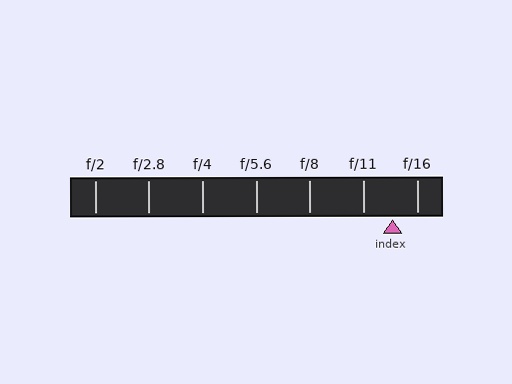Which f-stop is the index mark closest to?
The index mark is closest to f/16.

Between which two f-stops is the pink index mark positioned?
The index mark is between f/11 and f/16.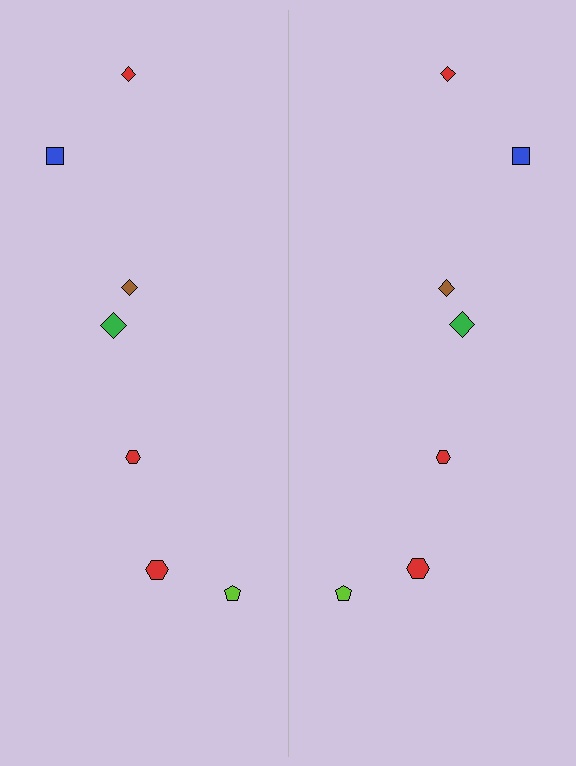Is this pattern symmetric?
Yes, this pattern has bilateral (reflection) symmetry.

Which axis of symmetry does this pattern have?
The pattern has a vertical axis of symmetry running through the center of the image.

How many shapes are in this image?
There are 14 shapes in this image.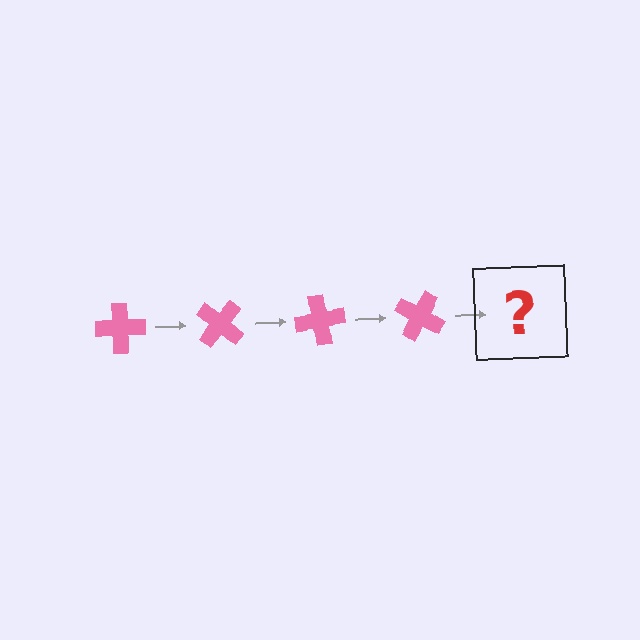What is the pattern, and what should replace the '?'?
The pattern is that the cross rotates 40 degrees each step. The '?' should be a pink cross rotated 160 degrees.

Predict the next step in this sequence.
The next step is a pink cross rotated 160 degrees.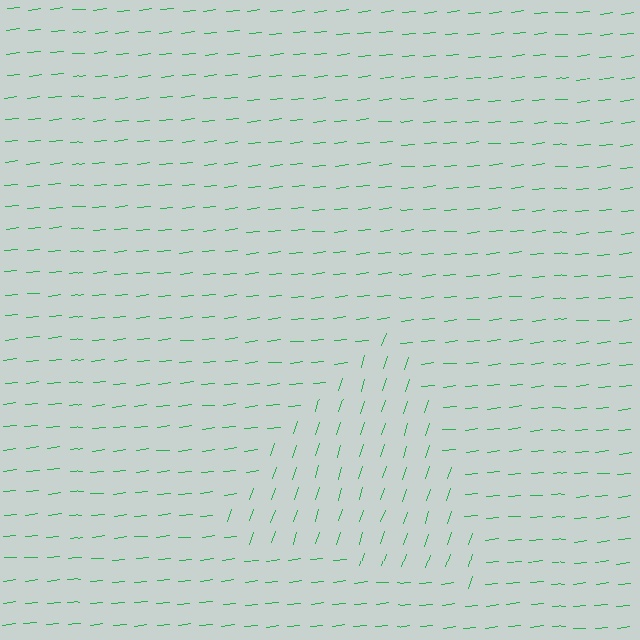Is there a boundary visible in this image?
Yes, there is a texture boundary formed by a change in line orientation.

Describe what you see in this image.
The image is filled with small green line segments. A triangle region in the image has lines oriented differently from the surrounding lines, creating a visible texture boundary.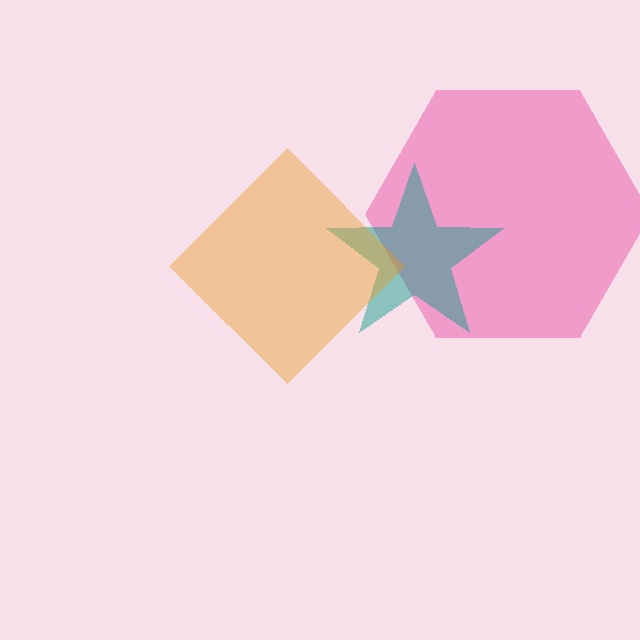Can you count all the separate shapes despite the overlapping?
Yes, there are 3 separate shapes.